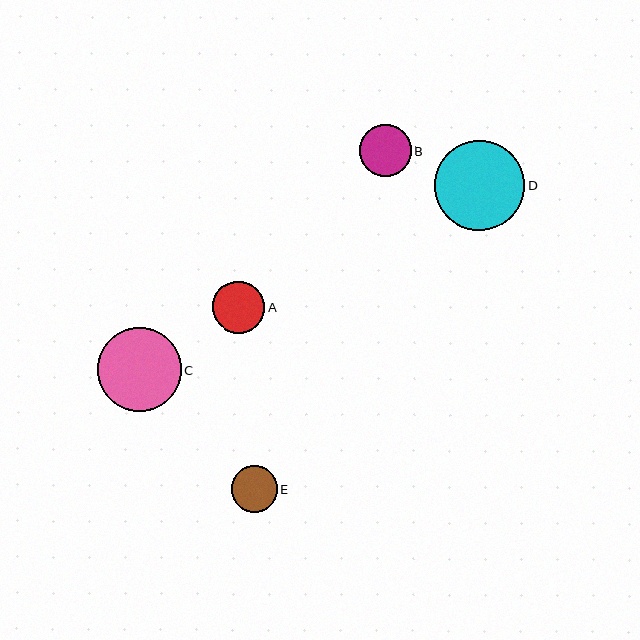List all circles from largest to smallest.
From largest to smallest: D, C, B, A, E.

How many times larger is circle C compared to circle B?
Circle C is approximately 1.6 times the size of circle B.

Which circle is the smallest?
Circle E is the smallest with a size of approximately 46 pixels.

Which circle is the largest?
Circle D is the largest with a size of approximately 90 pixels.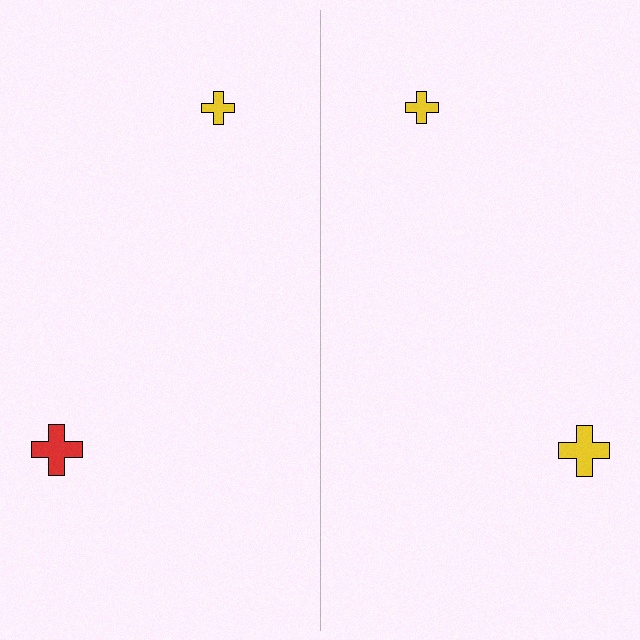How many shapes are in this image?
There are 4 shapes in this image.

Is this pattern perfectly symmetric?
No, the pattern is not perfectly symmetric. The yellow cross on the right side breaks the symmetry — its mirror counterpart is red.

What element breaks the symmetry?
The yellow cross on the right side breaks the symmetry — its mirror counterpart is red.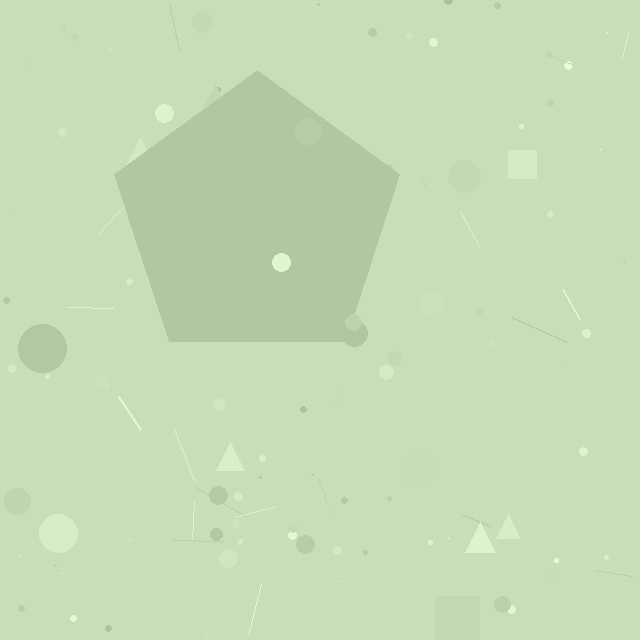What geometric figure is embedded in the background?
A pentagon is embedded in the background.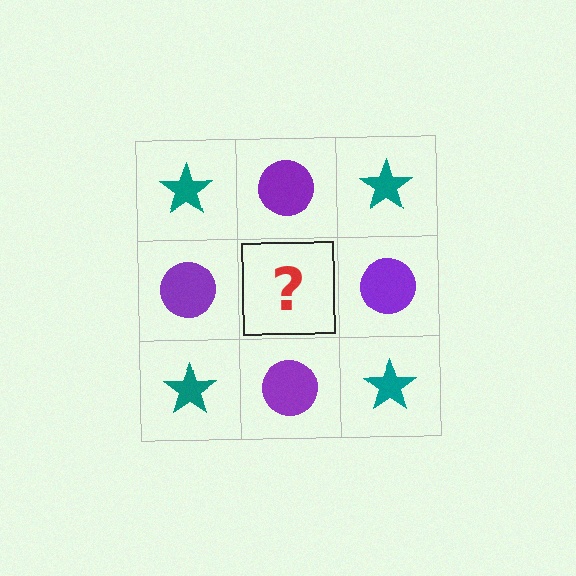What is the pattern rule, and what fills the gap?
The rule is that it alternates teal star and purple circle in a checkerboard pattern. The gap should be filled with a teal star.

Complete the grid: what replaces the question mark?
The question mark should be replaced with a teal star.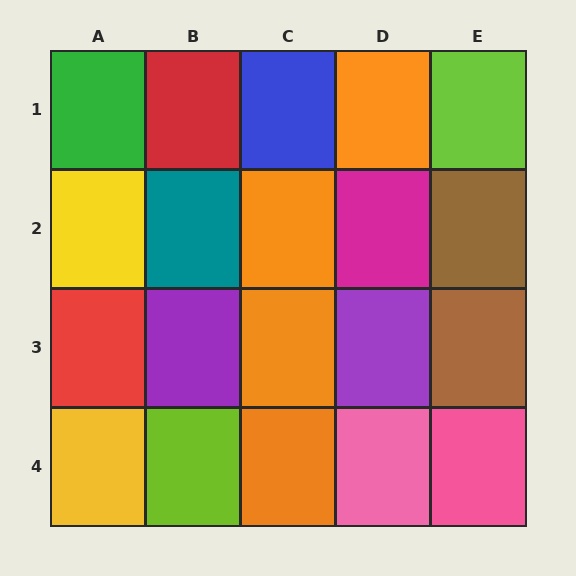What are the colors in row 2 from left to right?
Yellow, teal, orange, magenta, brown.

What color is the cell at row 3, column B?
Purple.